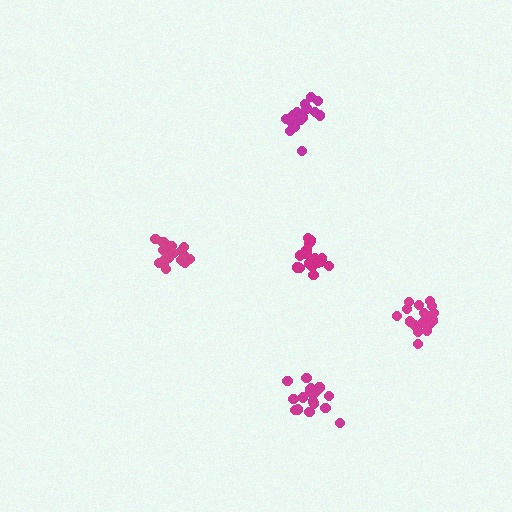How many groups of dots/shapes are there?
There are 5 groups.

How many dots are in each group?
Group 1: 20 dots, Group 2: 16 dots, Group 3: 19 dots, Group 4: 18 dots, Group 5: 20 dots (93 total).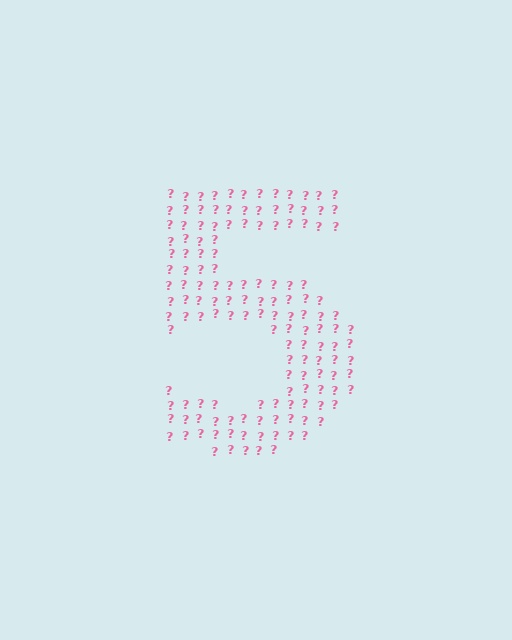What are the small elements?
The small elements are question marks.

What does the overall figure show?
The overall figure shows the digit 5.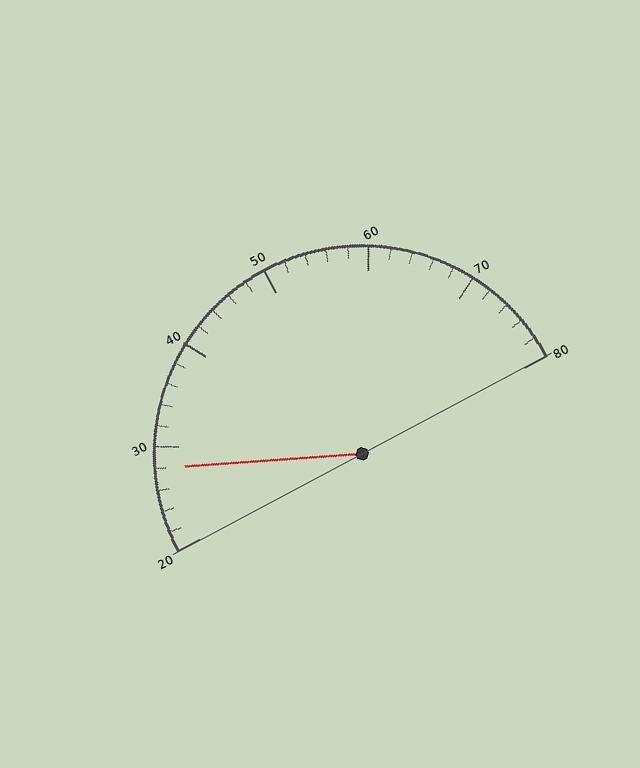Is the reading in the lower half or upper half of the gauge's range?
The reading is in the lower half of the range (20 to 80).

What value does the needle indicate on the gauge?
The needle indicates approximately 28.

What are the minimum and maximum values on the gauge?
The gauge ranges from 20 to 80.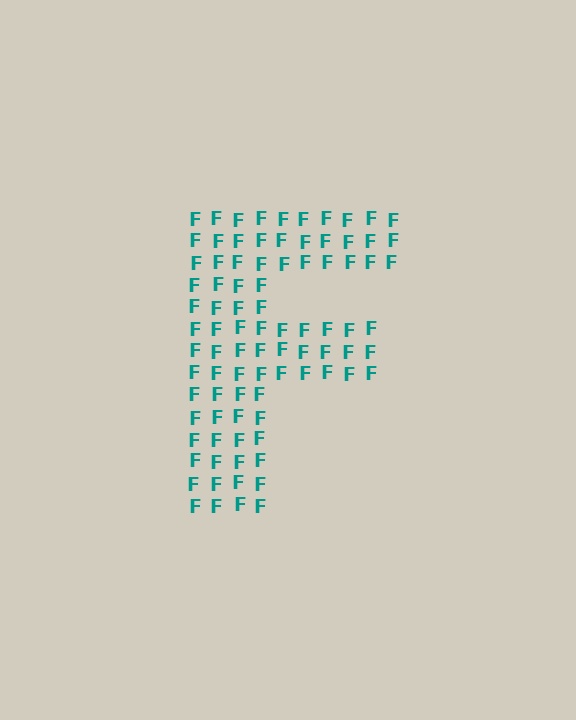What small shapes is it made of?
It is made of small letter F's.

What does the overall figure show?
The overall figure shows the letter F.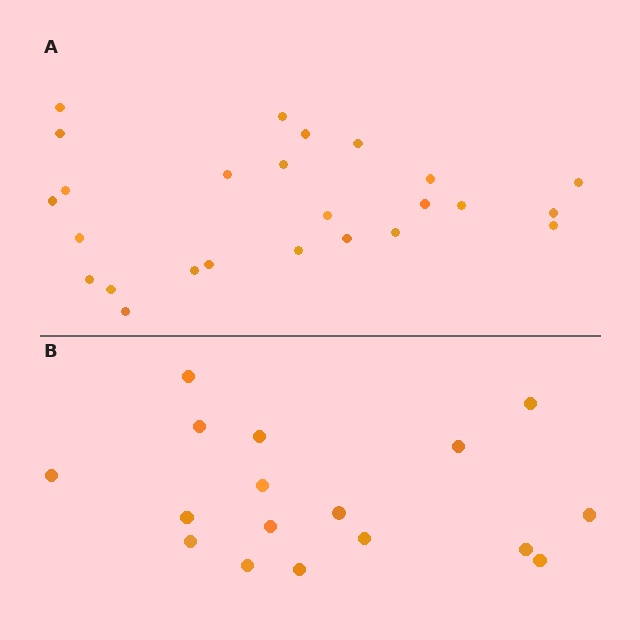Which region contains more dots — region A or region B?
Region A (the top region) has more dots.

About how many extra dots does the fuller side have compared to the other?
Region A has roughly 8 or so more dots than region B.